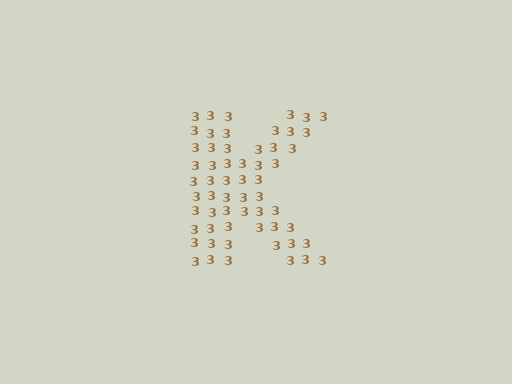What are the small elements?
The small elements are digit 3's.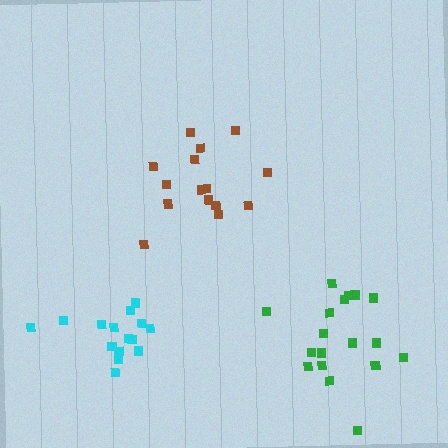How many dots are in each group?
Group 1: 15 dots, Group 2: 18 dots, Group 3: 15 dots (48 total).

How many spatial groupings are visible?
There are 3 spatial groupings.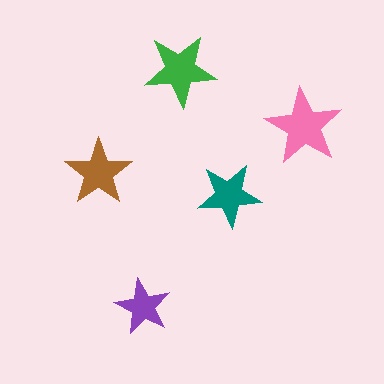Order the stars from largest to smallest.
the pink one, the green one, the brown one, the teal one, the purple one.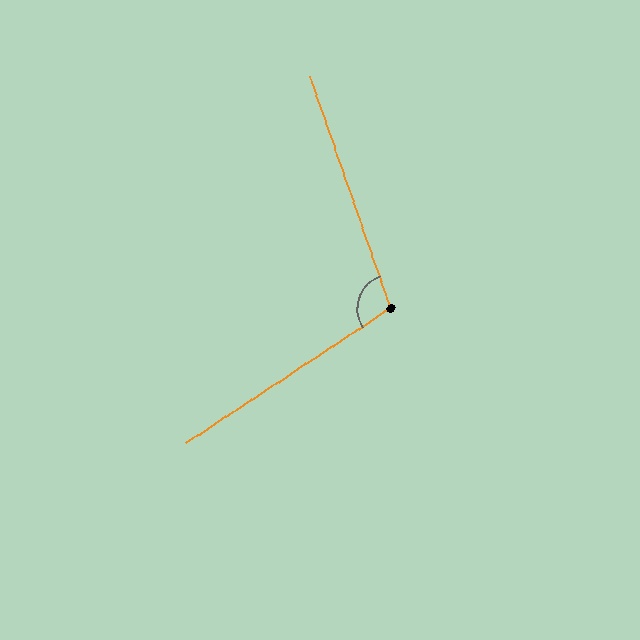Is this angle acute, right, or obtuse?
It is obtuse.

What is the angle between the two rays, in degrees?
Approximately 104 degrees.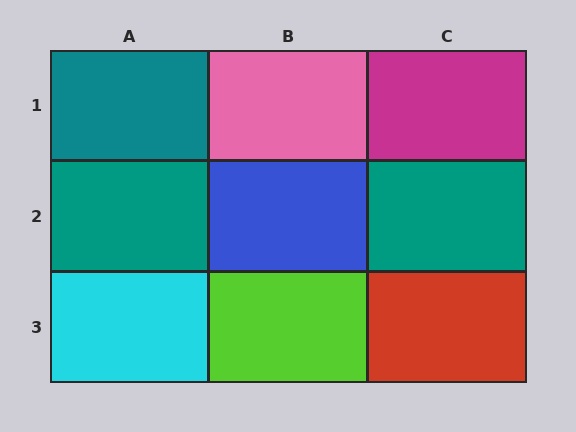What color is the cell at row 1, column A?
Teal.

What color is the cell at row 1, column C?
Magenta.